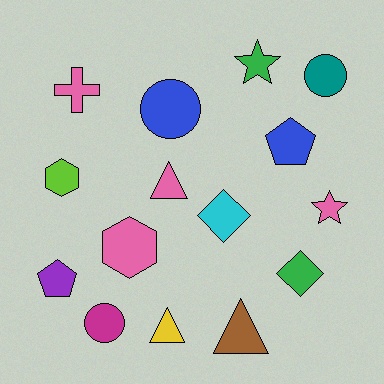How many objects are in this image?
There are 15 objects.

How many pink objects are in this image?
There are 4 pink objects.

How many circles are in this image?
There are 3 circles.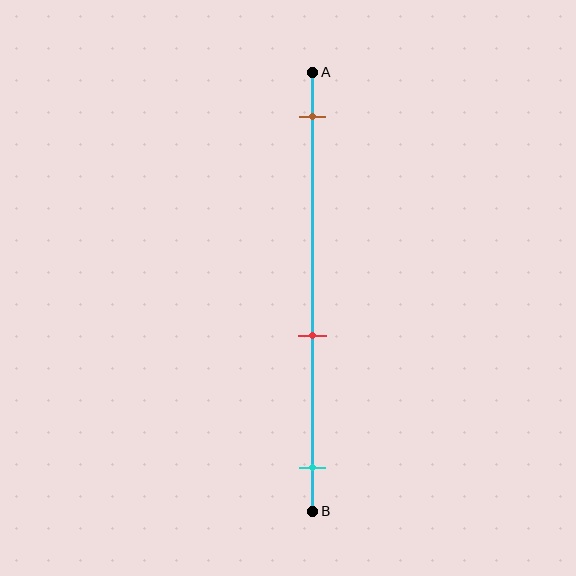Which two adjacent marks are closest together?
The red and cyan marks are the closest adjacent pair.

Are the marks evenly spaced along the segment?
No, the marks are not evenly spaced.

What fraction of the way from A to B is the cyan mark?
The cyan mark is approximately 90% (0.9) of the way from A to B.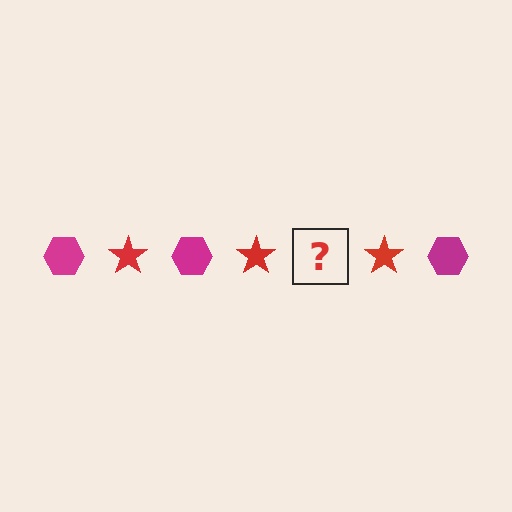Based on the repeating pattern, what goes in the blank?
The blank should be a magenta hexagon.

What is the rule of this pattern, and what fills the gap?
The rule is that the pattern alternates between magenta hexagon and red star. The gap should be filled with a magenta hexagon.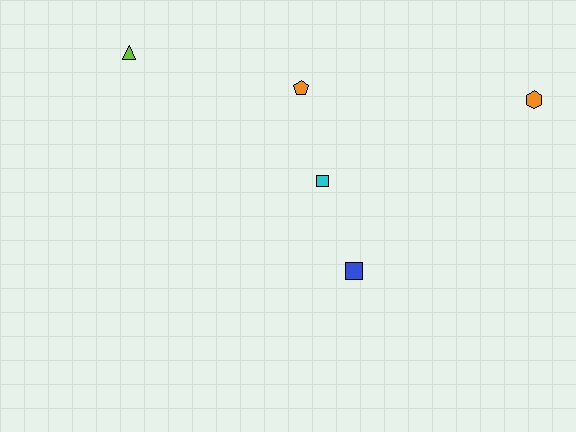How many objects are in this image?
There are 5 objects.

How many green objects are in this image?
There are no green objects.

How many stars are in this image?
There are no stars.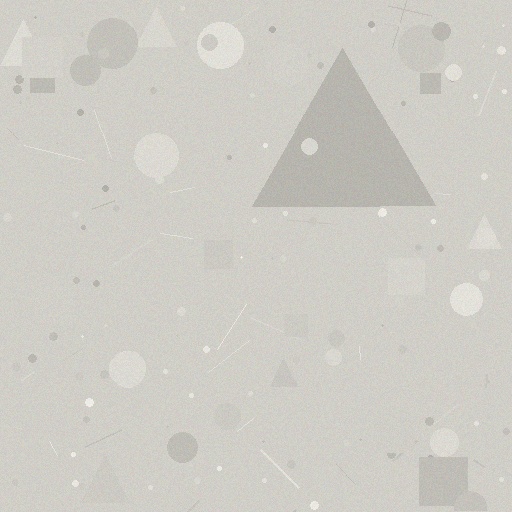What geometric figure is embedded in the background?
A triangle is embedded in the background.